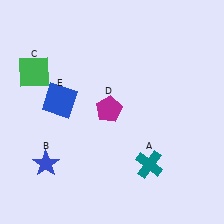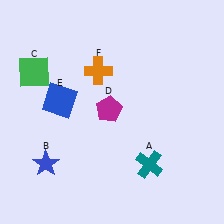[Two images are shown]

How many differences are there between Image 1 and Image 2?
There is 1 difference between the two images.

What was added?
An orange cross (F) was added in Image 2.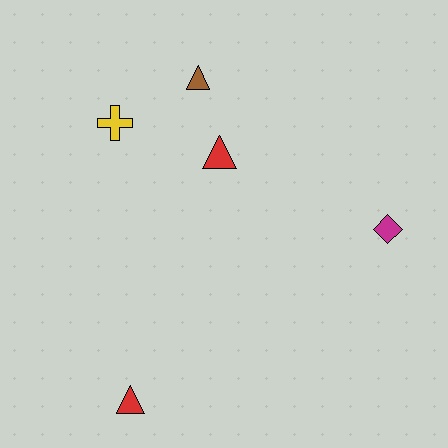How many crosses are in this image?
There is 1 cross.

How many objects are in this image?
There are 5 objects.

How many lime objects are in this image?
There are no lime objects.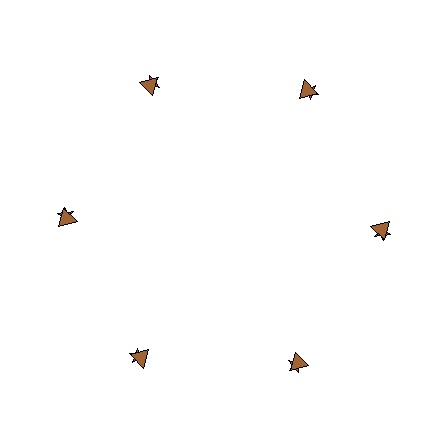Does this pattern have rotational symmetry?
Yes, this pattern has 6-fold rotational symmetry. It looks the same after rotating 60 degrees around the center.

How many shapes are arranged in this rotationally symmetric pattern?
There are 12 shapes, arranged in 6 groups of 2.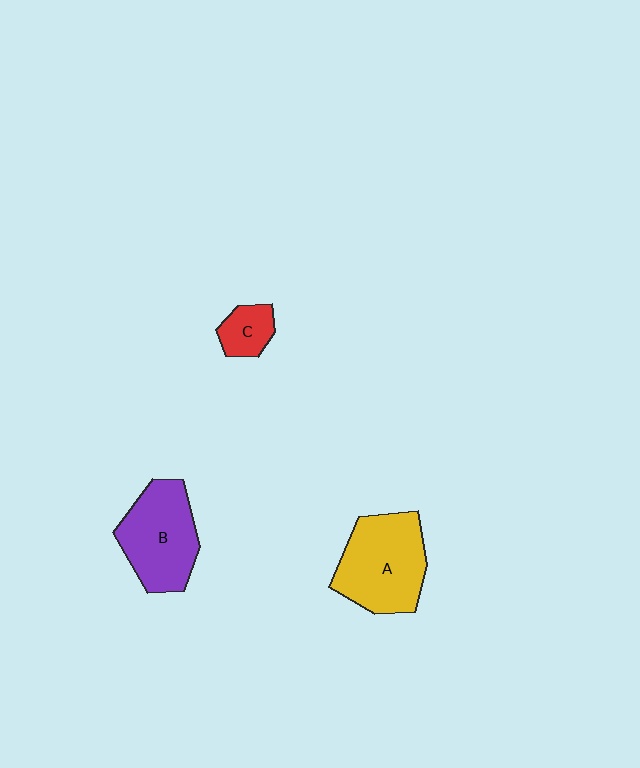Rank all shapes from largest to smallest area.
From largest to smallest: A (yellow), B (purple), C (red).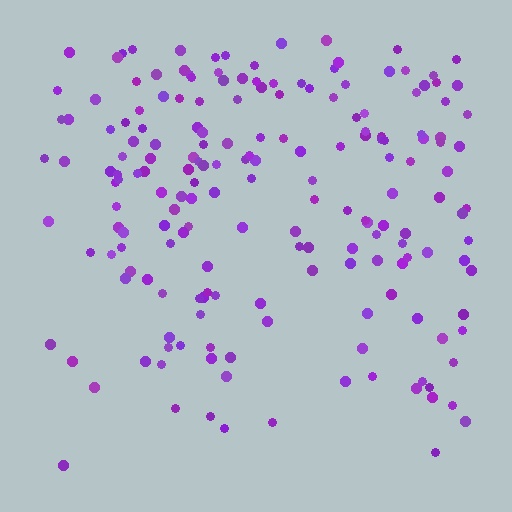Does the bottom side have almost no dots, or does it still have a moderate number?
Still a moderate number, just noticeably fewer than the top.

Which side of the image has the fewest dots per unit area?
The bottom.